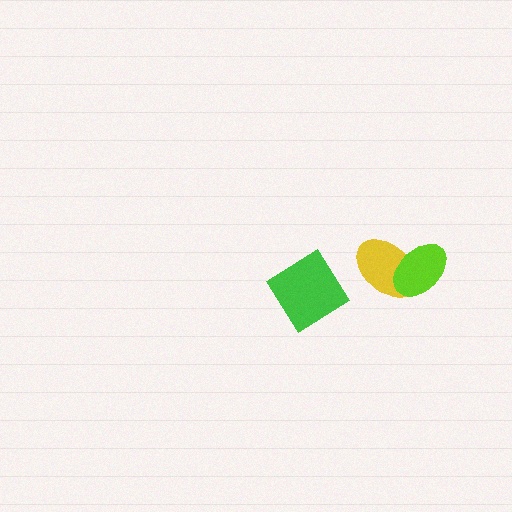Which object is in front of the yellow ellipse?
The lime ellipse is in front of the yellow ellipse.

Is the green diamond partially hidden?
No, no other shape covers it.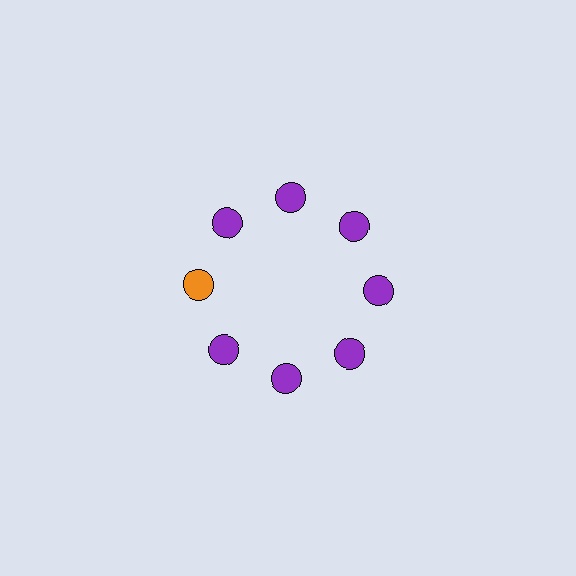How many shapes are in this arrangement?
There are 8 shapes arranged in a ring pattern.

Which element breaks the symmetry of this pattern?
The orange circle at roughly the 9 o'clock position breaks the symmetry. All other shapes are purple circles.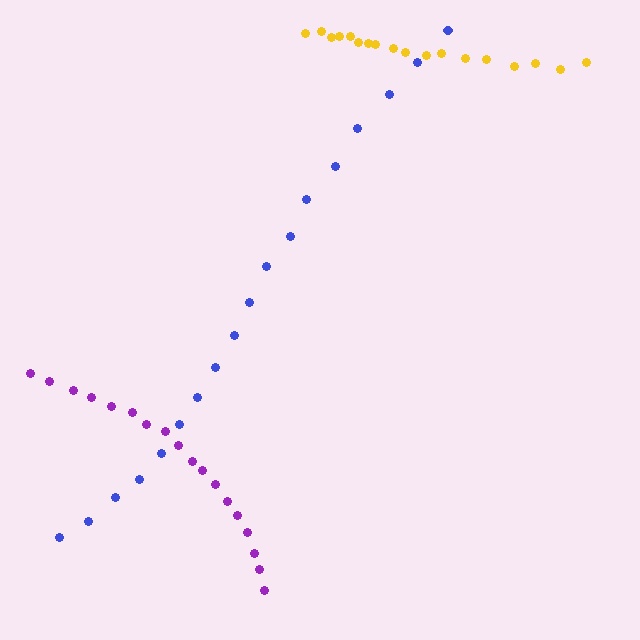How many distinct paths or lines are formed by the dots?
There are 3 distinct paths.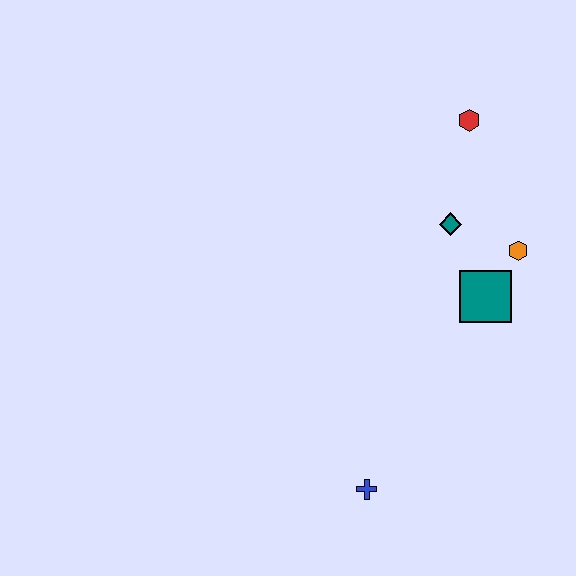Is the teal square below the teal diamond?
Yes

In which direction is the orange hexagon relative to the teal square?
The orange hexagon is above the teal square.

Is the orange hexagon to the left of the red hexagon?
No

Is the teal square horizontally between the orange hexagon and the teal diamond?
Yes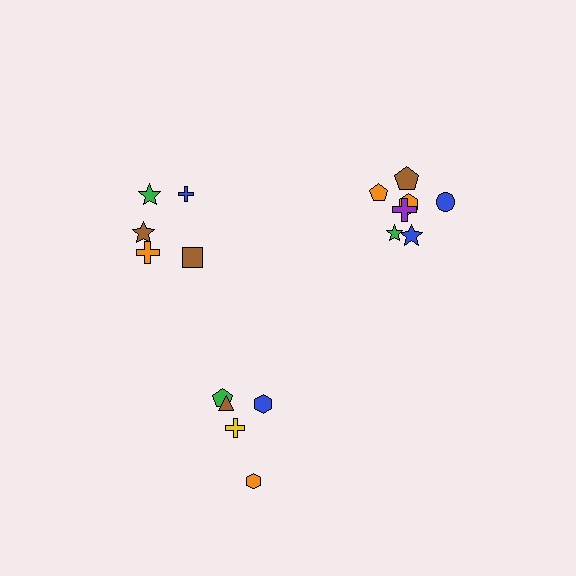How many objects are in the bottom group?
There are 5 objects.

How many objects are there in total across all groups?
There are 17 objects.